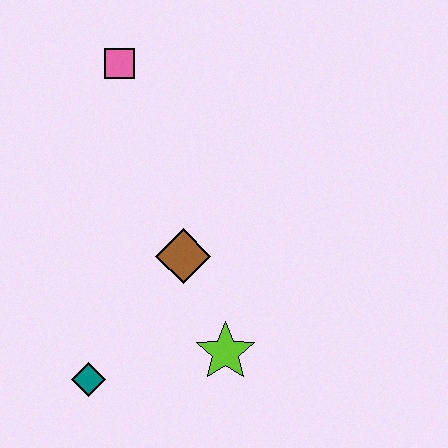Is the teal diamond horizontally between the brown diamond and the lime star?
No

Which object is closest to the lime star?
The brown diamond is closest to the lime star.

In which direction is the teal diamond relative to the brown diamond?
The teal diamond is below the brown diamond.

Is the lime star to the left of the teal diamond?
No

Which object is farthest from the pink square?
The teal diamond is farthest from the pink square.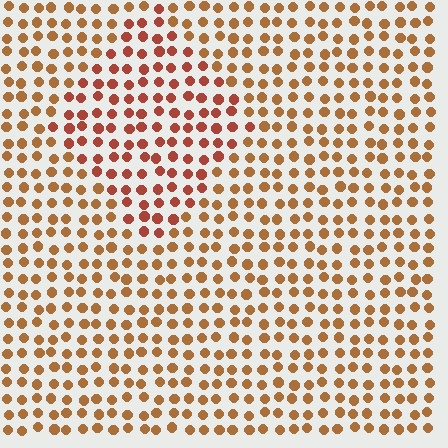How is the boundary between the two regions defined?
The boundary is defined purely by a slight shift in hue (about 24 degrees). Spacing, size, and orientation are identical on both sides.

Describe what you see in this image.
The image is filled with small brown elements in a uniform arrangement. A diamond-shaped region is visible where the elements are tinted to a slightly different hue, forming a subtle color boundary.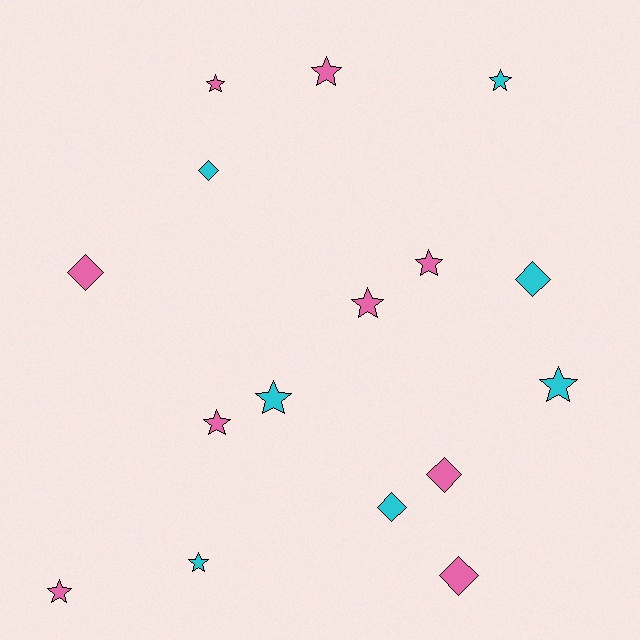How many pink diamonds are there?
There are 3 pink diamonds.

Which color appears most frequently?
Pink, with 9 objects.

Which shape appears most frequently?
Star, with 10 objects.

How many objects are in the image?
There are 16 objects.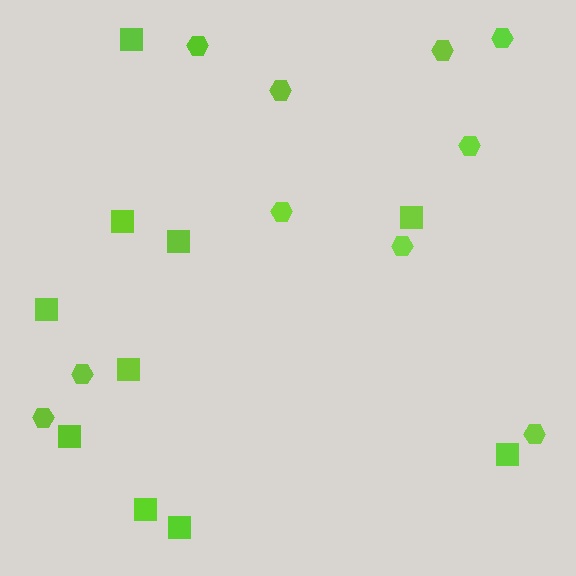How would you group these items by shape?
There are 2 groups: one group of squares (10) and one group of hexagons (10).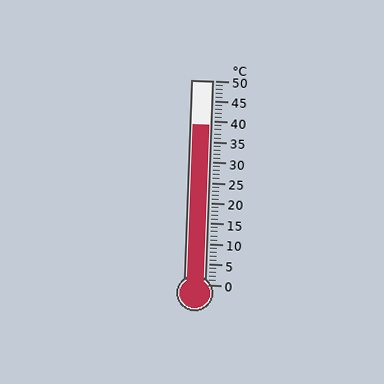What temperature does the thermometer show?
The thermometer shows approximately 39°C.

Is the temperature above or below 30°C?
The temperature is above 30°C.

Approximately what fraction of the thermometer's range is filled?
The thermometer is filled to approximately 80% of its range.